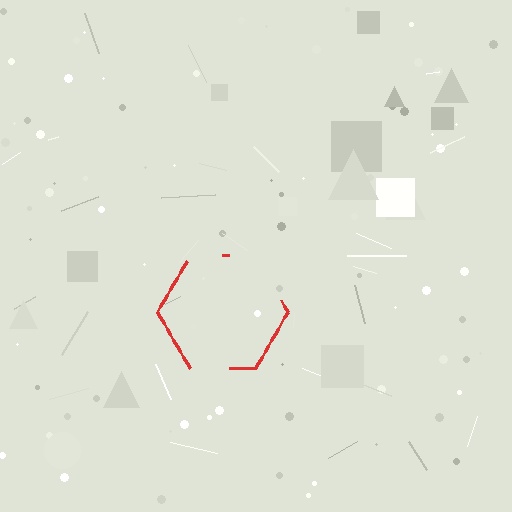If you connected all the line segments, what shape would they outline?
They would outline a hexagon.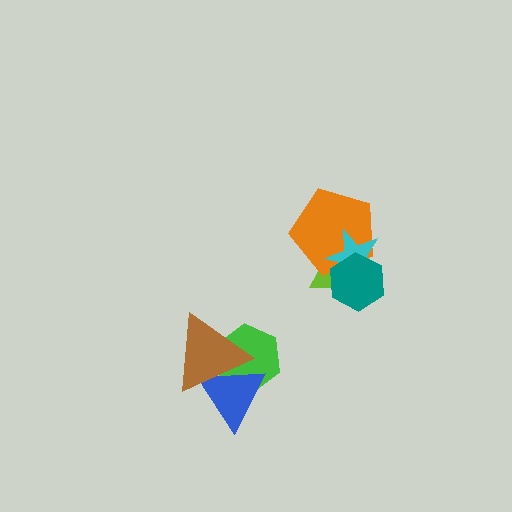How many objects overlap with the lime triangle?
3 objects overlap with the lime triangle.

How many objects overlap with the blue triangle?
2 objects overlap with the blue triangle.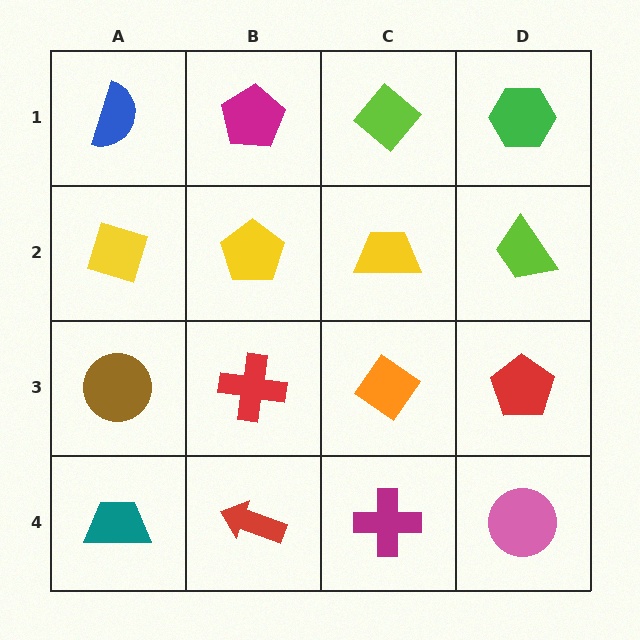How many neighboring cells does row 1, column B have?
3.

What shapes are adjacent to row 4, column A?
A brown circle (row 3, column A), a red arrow (row 4, column B).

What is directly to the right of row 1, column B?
A lime diamond.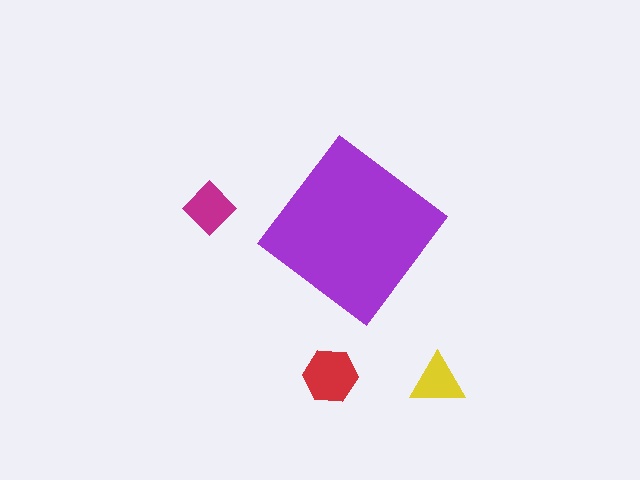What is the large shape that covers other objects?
A purple diamond.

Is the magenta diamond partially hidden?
No, the magenta diamond is fully visible.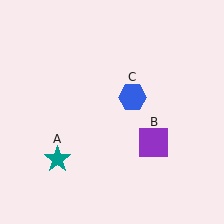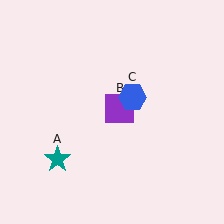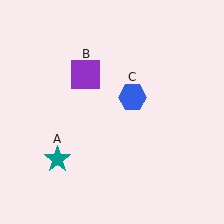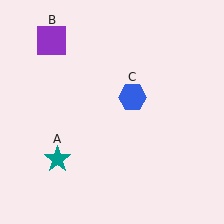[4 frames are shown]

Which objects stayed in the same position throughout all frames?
Teal star (object A) and blue hexagon (object C) remained stationary.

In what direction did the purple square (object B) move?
The purple square (object B) moved up and to the left.